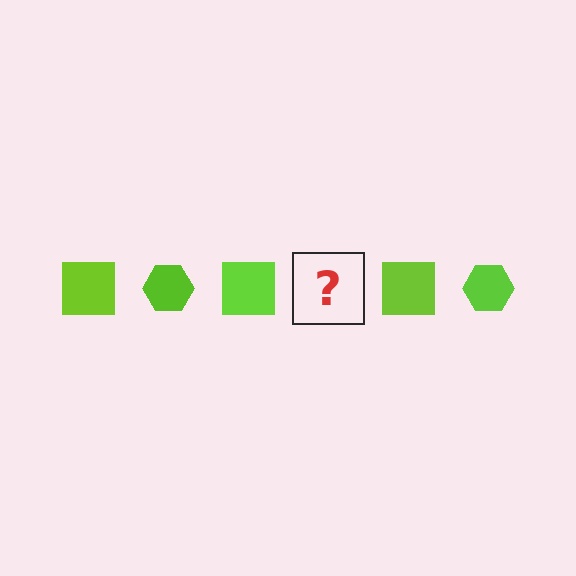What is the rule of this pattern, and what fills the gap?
The rule is that the pattern cycles through square, hexagon shapes in lime. The gap should be filled with a lime hexagon.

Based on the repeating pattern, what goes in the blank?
The blank should be a lime hexagon.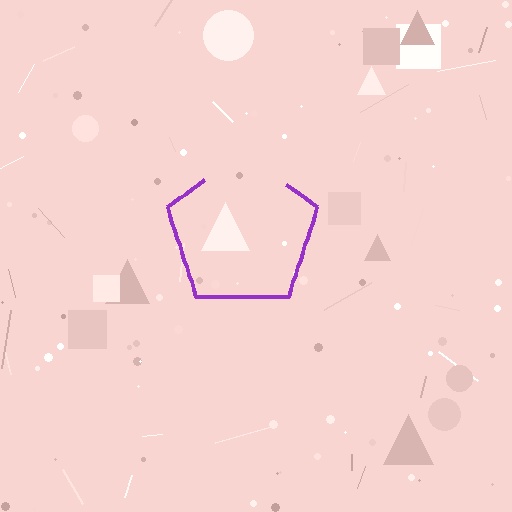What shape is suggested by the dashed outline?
The dashed outline suggests a pentagon.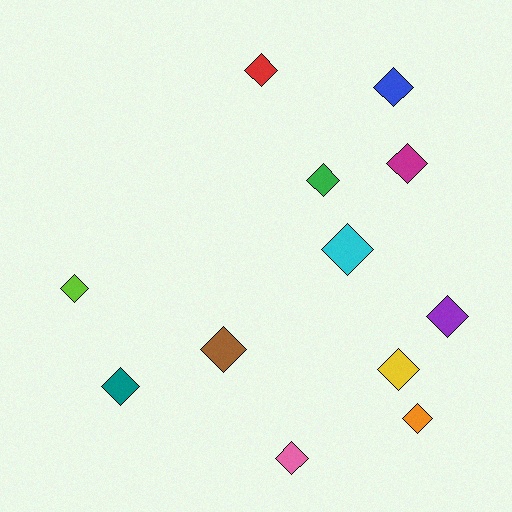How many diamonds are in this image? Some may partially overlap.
There are 12 diamonds.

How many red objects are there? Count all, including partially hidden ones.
There is 1 red object.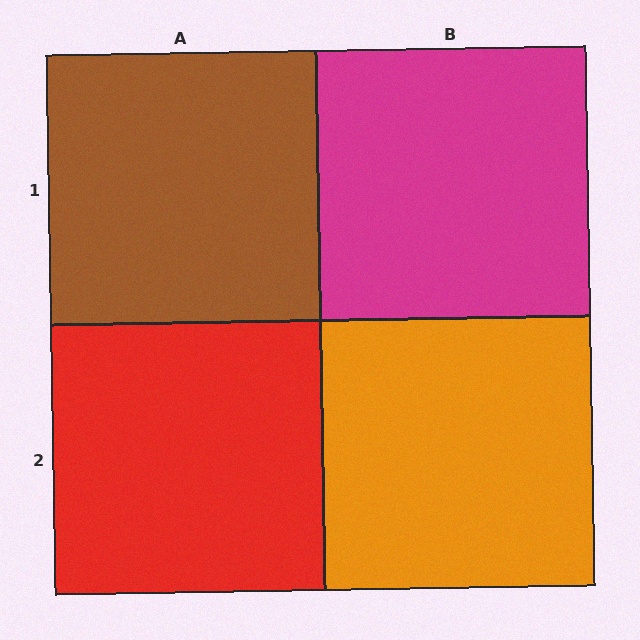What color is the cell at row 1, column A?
Brown.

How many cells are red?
1 cell is red.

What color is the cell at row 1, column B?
Magenta.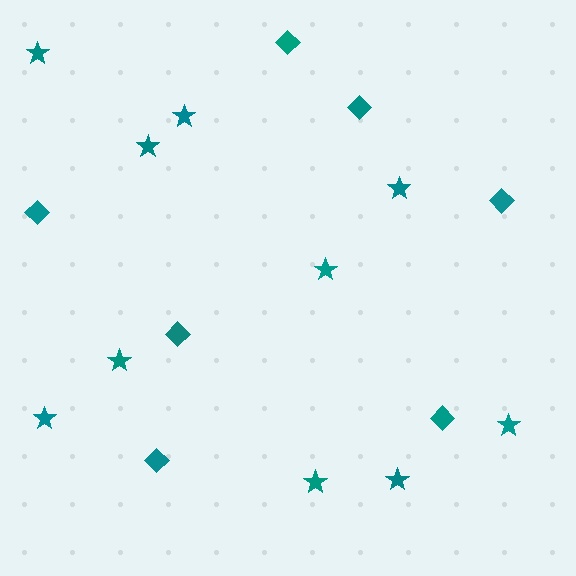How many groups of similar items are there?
There are 2 groups: one group of diamonds (7) and one group of stars (10).